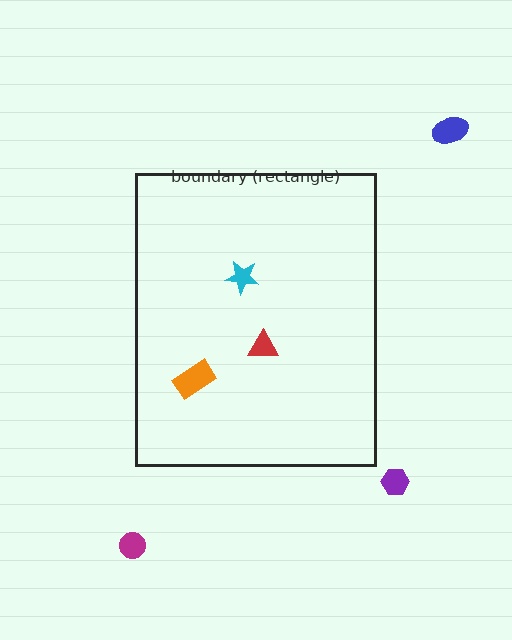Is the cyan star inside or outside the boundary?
Inside.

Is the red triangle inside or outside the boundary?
Inside.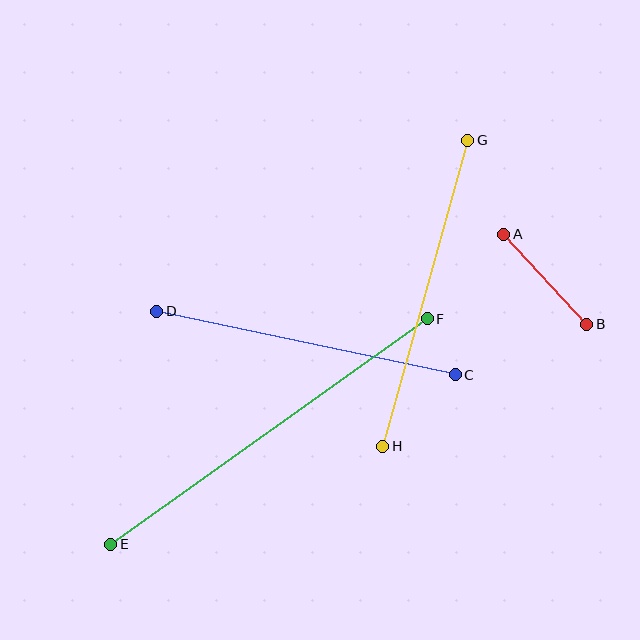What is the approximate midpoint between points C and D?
The midpoint is at approximately (306, 343) pixels.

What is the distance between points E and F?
The distance is approximately 389 pixels.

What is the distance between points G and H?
The distance is approximately 318 pixels.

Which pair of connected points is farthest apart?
Points E and F are farthest apart.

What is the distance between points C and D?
The distance is approximately 305 pixels.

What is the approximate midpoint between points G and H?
The midpoint is at approximately (425, 293) pixels.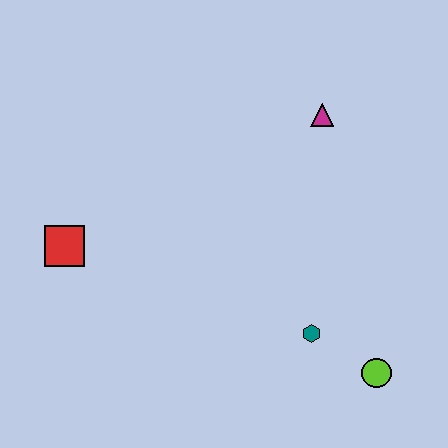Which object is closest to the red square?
The teal hexagon is closest to the red square.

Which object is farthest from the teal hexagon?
The red square is farthest from the teal hexagon.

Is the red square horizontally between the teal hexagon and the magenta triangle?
No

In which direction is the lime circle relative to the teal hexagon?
The lime circle is to the right of the teal hexagon.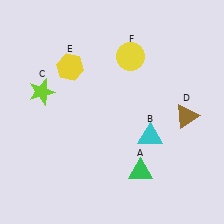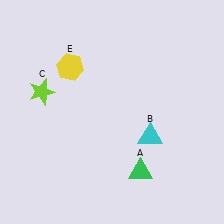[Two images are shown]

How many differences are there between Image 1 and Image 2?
There are 2 differences between the two images.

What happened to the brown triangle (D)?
The brown triangle (D) was removed in Image 2. It was in the bottom-right area of Image 1.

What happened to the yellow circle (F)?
The yellow circle (F) was removed in Image 2. It was in the top-right area of Image 1.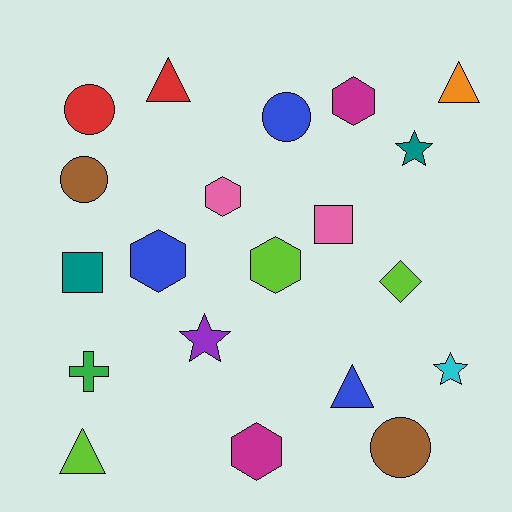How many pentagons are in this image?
There are no pentagons.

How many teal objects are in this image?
There are 2 teal objects.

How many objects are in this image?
There are 20 objects.